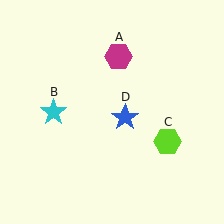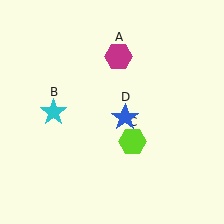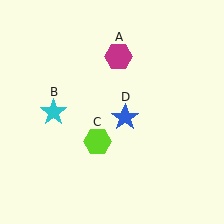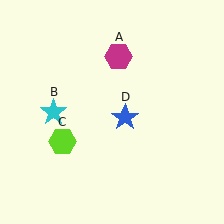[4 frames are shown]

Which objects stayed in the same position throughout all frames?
Magenta hexagon (object A) and cyan star (object B) and blue star (object D) remained stationary.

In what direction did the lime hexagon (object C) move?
The lime hexagon (object C) moved left.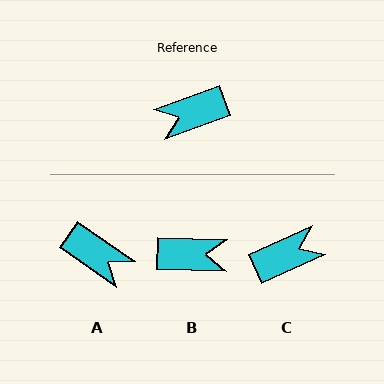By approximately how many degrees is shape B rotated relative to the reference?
Approximately 159 degrees counter-clockwise.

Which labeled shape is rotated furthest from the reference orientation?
C, about 175 degrees away.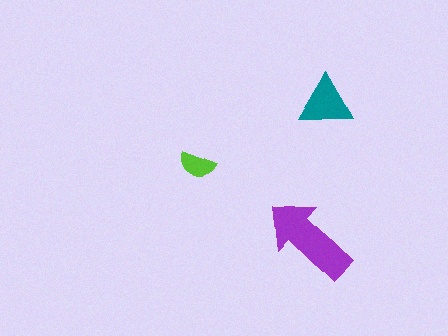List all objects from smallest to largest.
The lime semicircle, the teal triangle, the purple arrow.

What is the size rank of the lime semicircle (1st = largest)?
3rd.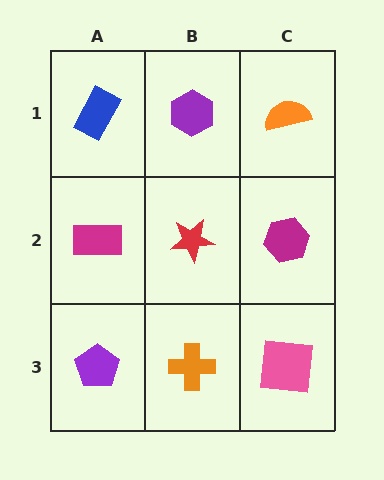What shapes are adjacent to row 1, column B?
A red star (row 2, column B), a blue rectangle (row 1, column A), an orange semicircle (row 1, column C).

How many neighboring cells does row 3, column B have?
3.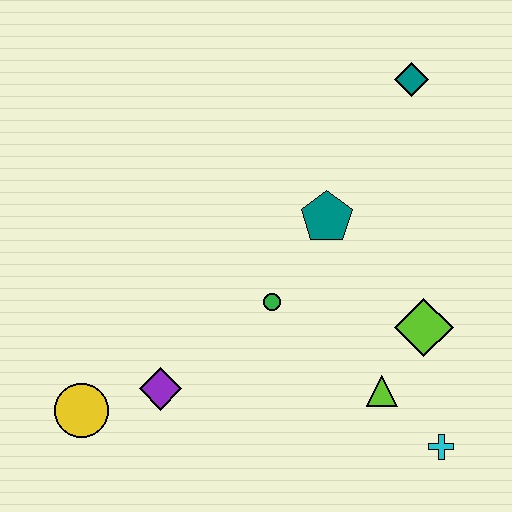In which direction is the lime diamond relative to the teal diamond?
The lime diamond is below the teal diamond.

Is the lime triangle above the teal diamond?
No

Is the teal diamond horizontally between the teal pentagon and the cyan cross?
Yes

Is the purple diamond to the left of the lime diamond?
Yes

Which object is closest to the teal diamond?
The teal pentagon is closest to the teal diamond.